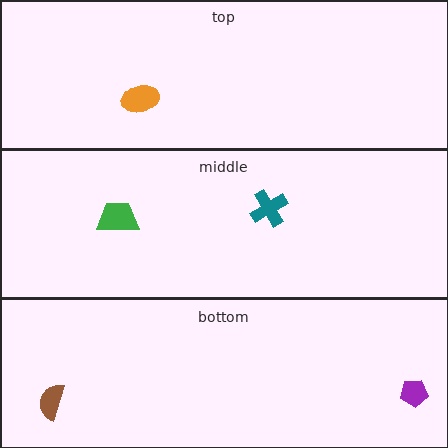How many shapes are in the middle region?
2.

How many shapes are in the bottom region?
2.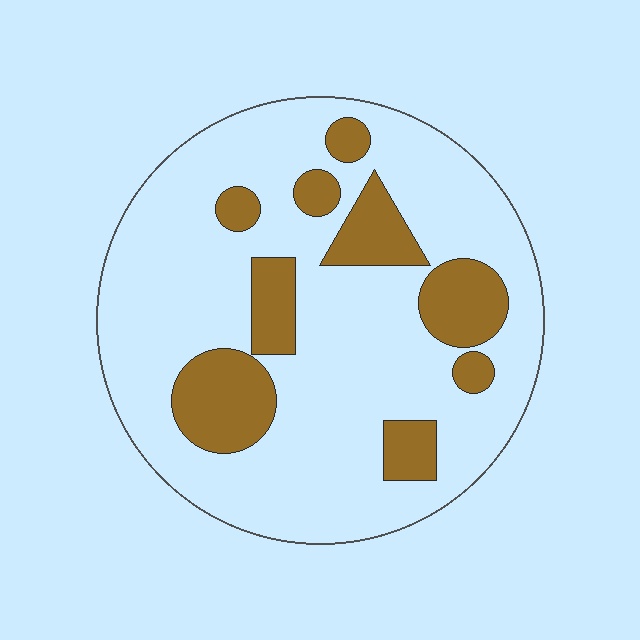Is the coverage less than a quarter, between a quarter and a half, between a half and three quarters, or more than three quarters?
Less than a quarter.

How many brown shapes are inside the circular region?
9.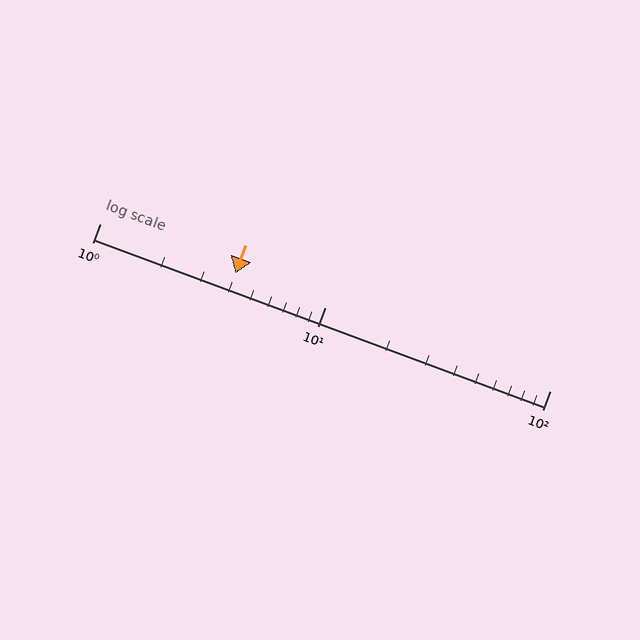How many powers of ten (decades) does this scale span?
The scale spans 2 decades, from 1 to 100.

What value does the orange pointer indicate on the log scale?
The pointer indicates approximately 4.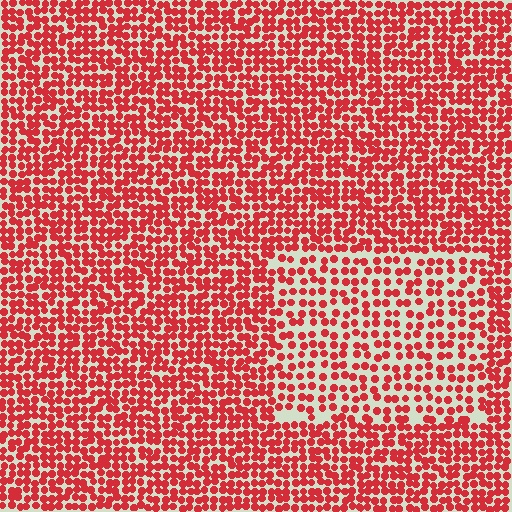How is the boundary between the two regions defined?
The boundary is defined by a change in element density (approximately 1.7x ratio). All elements are the same color, size, and shape.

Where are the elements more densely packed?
The elements are more densely packed outside the rectangle boundary.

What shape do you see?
I see a rectangle.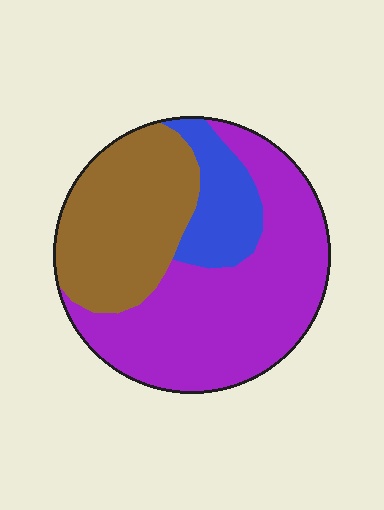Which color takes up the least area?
Blue, at roughly 15%.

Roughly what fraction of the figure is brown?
Brown covers roughly 35% of the figure.